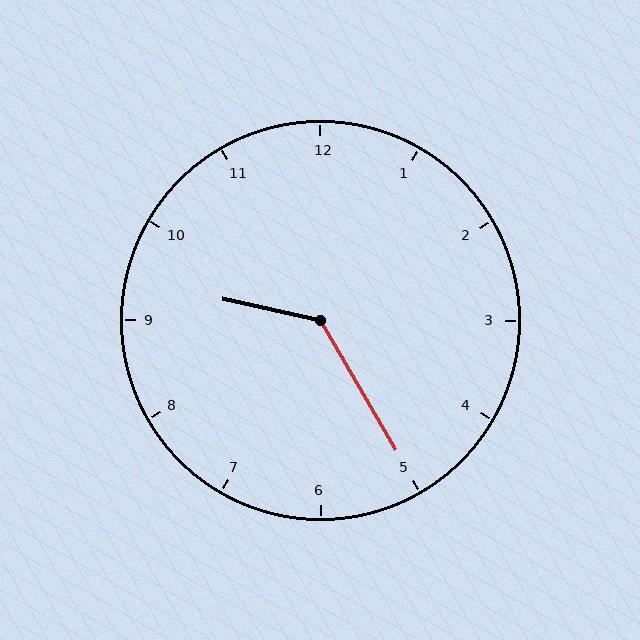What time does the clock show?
9:25.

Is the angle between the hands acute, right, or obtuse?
It is obtuse.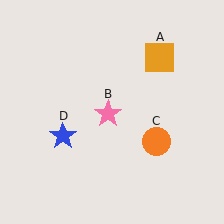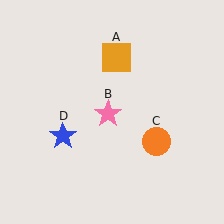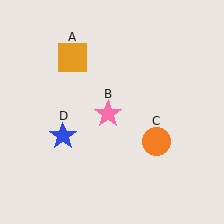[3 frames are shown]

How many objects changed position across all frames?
1 object changed position: orange square (object A).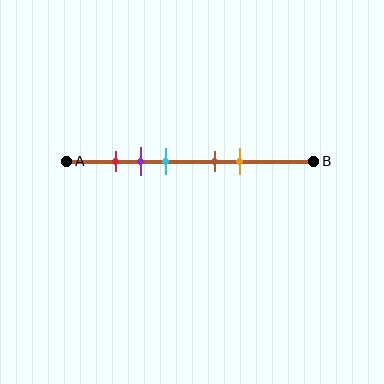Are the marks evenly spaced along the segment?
No, the marks are not evenly spaced.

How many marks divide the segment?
There are 5 marks dividing the segment.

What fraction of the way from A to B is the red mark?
The red mark is approximately 20% (0.2) of the way from A to B.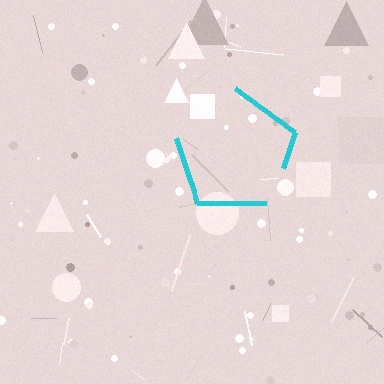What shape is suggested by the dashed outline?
The dashed outline suggests a pentagon.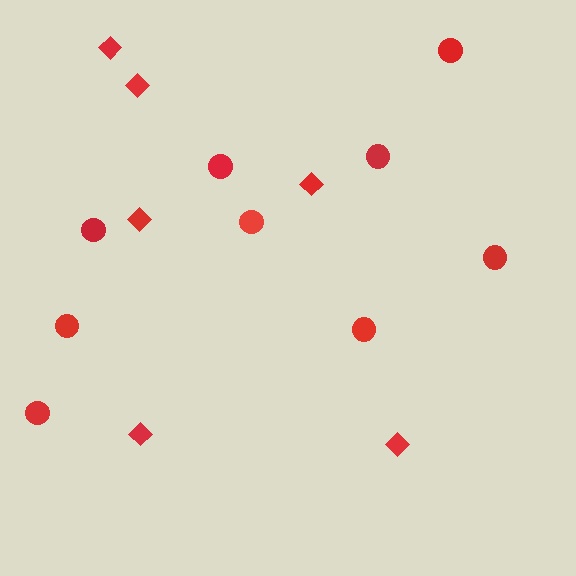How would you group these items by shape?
There are 2 groups: one group of diamonds (6) and one group of circles (9).